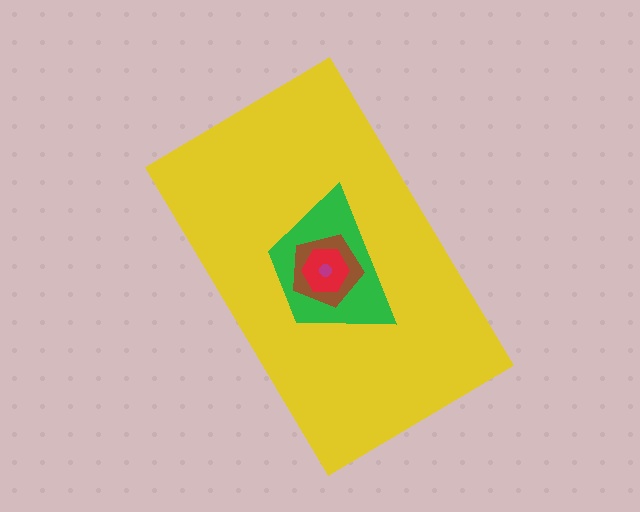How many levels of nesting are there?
5.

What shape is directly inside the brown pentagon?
The red hexagon.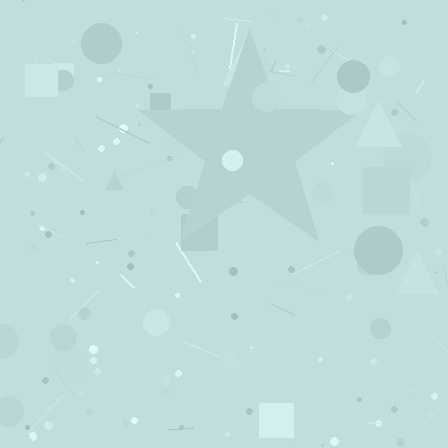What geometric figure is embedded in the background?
A star is embedded in the background.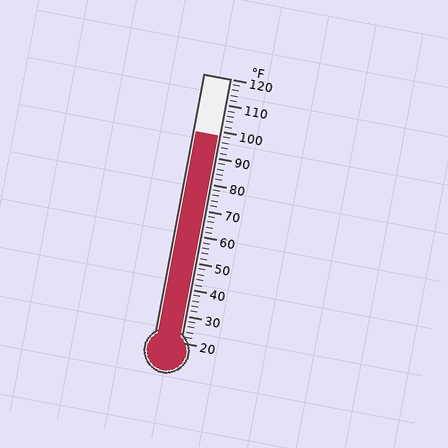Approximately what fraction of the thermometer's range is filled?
The thermometer is filled to approximately 80% of its range.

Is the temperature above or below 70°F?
The temperature is above 70°F.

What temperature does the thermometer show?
The thermometer shows approximately 98°F.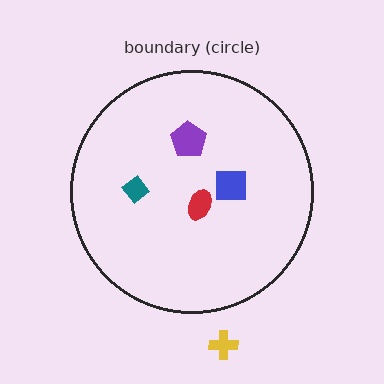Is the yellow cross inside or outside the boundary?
Outside.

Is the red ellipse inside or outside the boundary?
Inside.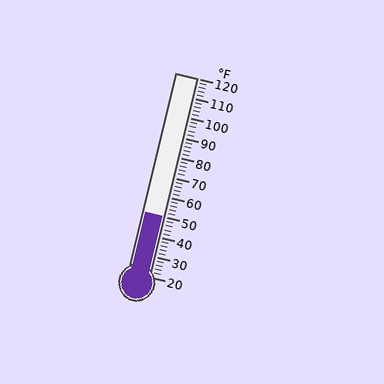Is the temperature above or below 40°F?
The temperature is above 40°F.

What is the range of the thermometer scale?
The thermometer scale ranges from 20°F to 120°F.